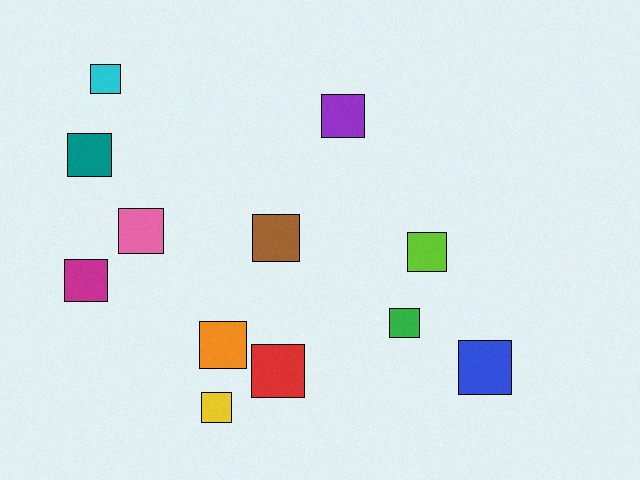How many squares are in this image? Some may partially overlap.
There are 12 squares.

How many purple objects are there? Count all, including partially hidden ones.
There is 1 purple object.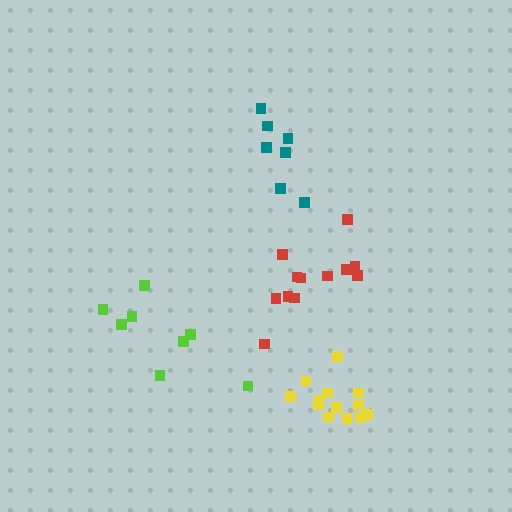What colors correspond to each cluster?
The clusters are colored: red, teal, lime, yellow.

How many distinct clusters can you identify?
There are 4 distinct clusters.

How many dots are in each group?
Group 1: 12 dots, Group 2: 7 dots, Group 3: 8 dots, Group 4: 13 dots (40 total).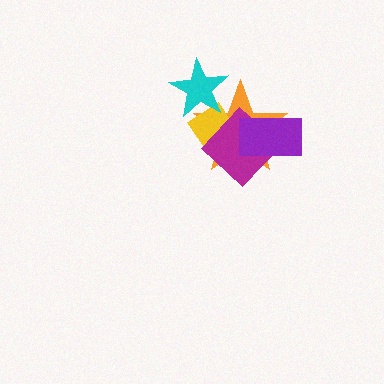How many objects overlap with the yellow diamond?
3 objects overlap with the yellow diamond.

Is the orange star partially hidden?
Yes, it is partially covered by another shape.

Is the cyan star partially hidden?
No, no other shape covers it.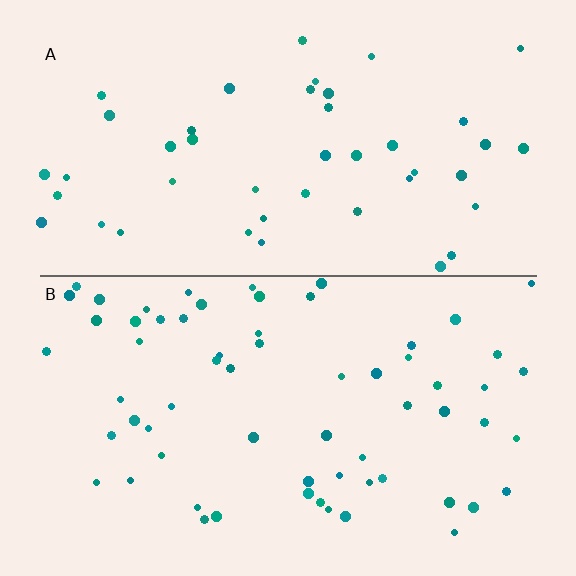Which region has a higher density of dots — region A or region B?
B (the bottom).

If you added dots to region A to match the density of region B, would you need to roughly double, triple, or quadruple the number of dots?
Approximately double.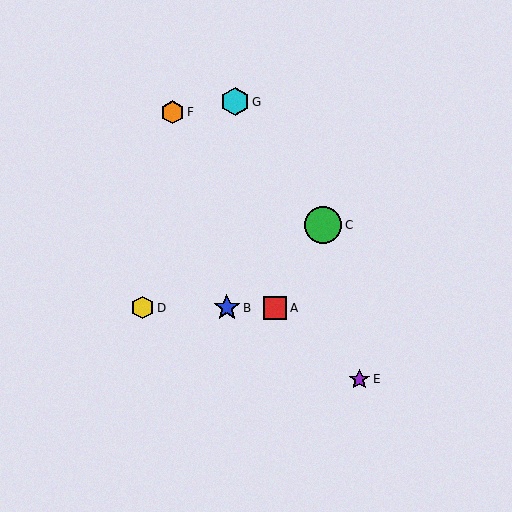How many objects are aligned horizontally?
3 objects (A, B, D) are aligned horizontally.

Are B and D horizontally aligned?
Yes, both are at y≈308.